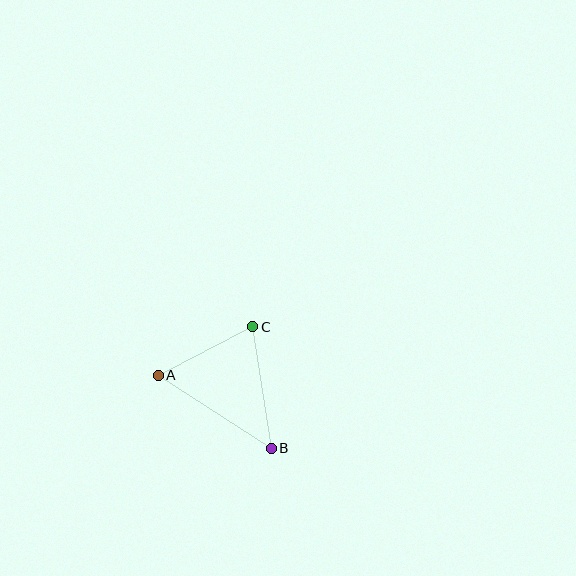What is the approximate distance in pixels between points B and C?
The distance between B and C is approximately 123 pixels.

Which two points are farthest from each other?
Points A and B are farthest from each other.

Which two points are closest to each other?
Points A and C are closest to each other.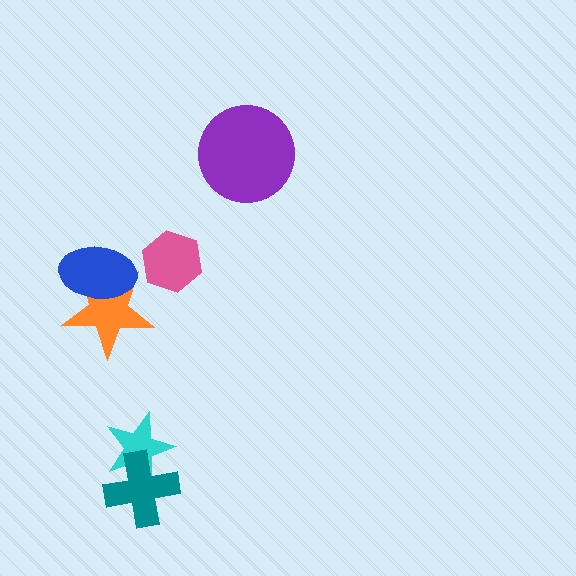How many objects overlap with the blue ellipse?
1 object overlaps with the blue ellipse.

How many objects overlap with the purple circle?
0 objects overlap with the purple circle.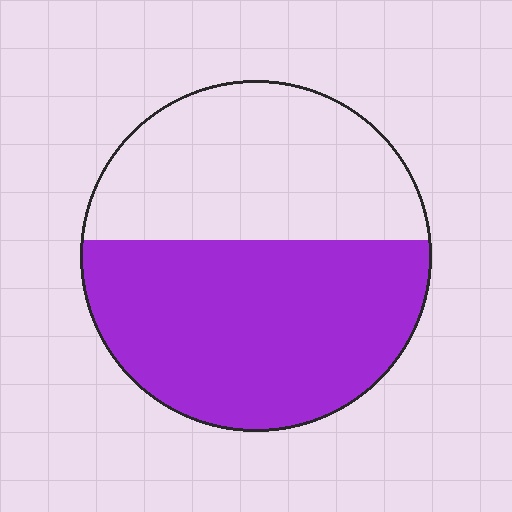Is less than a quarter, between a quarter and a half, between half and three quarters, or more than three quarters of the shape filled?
Between half and three quarters.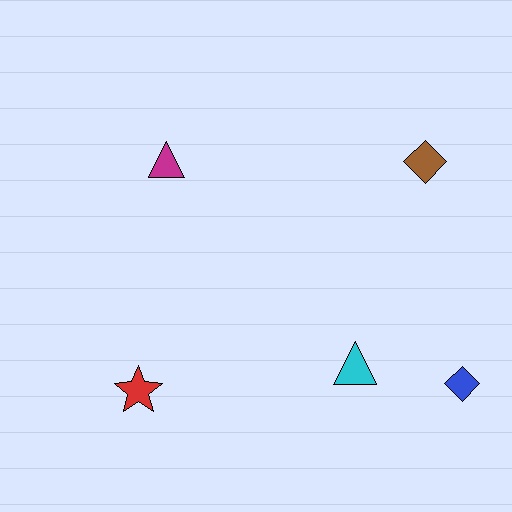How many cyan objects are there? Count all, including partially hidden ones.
There is 1 cyan object.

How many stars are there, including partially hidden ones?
There is 1 star.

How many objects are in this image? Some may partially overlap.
There are 5 objects.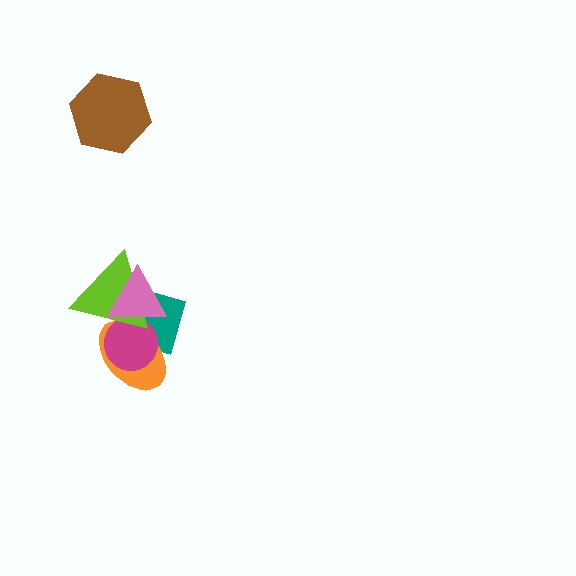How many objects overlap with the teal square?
4 objects overlap with the teal square.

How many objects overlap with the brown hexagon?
0 objects overlap with the brown hexagon.